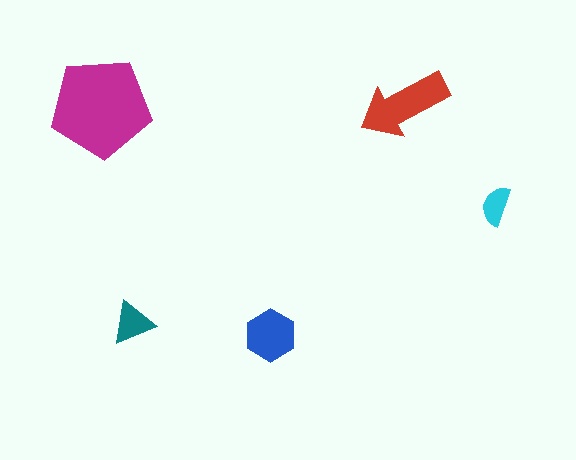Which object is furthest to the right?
The cyan semicircle is rightmost.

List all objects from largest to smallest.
The magenta pentagon, the red arrow, the blue hexagon, the teal triangle, the cyan semicircle.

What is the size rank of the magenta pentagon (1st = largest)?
1st.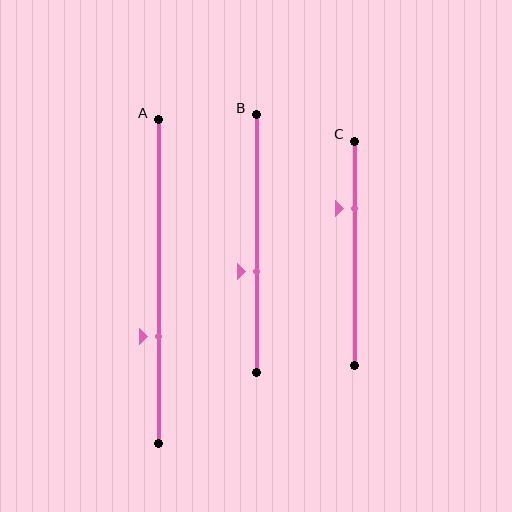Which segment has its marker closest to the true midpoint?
Segment B has its marker closest to the true midpoint.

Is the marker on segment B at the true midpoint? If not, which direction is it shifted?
No, the marker on segment B is shifted downward by about 11% of the segment length.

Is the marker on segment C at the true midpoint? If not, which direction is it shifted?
No, the marker on segment C is shifted upward by about 20% of the segment length.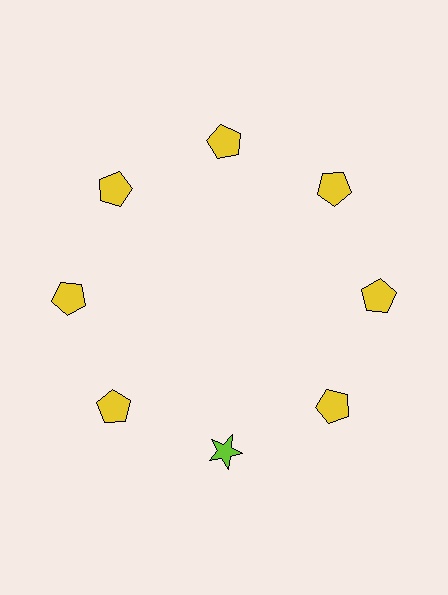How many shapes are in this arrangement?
There are 8 shapes arranged in a ring pattern.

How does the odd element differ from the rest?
It differs in both color (lime instead of yellow) and shape (star instead of pentagon).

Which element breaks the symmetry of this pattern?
The lime star at roughly the 6 o'clock position breaks the symmetry. All other shapes are yellow pentagons.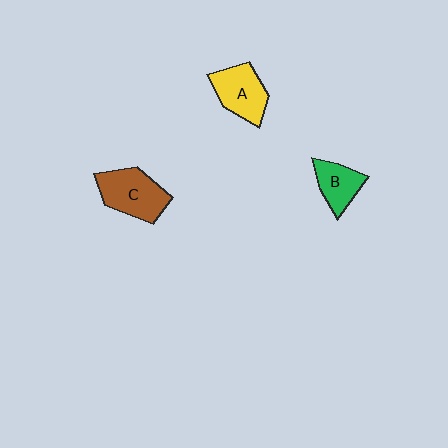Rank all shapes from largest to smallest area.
From largest to smallest: C (brown), A (yellow), B (green).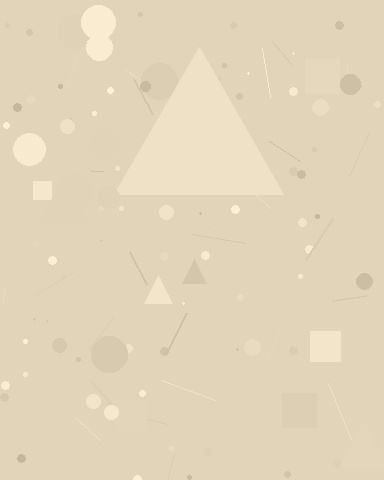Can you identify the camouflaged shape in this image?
The camouflaged shape is a triangle.